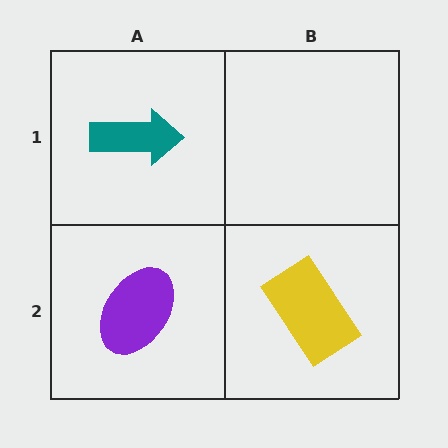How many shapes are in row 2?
2 shapes.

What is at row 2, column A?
A purple ellipse.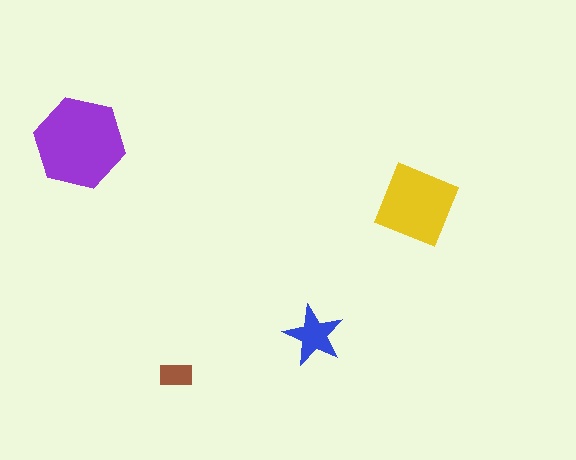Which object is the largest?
The purple hexagon.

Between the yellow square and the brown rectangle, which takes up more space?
The yellow square.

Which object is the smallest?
The brown rectangle.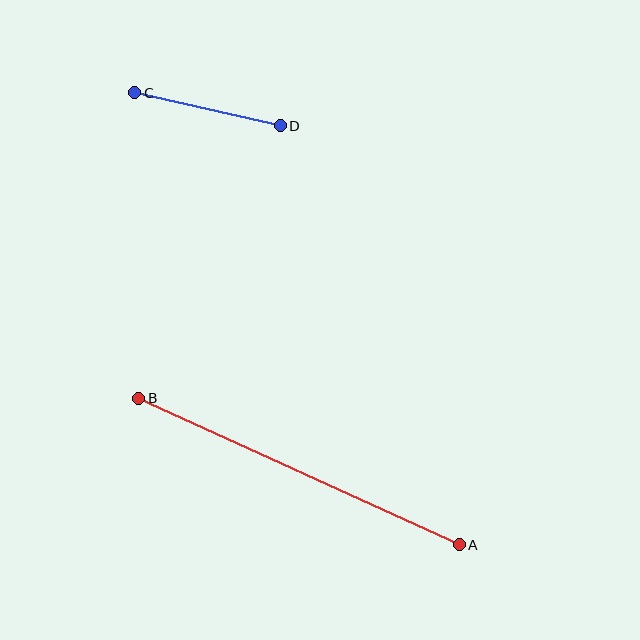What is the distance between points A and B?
The distance is approximately 353 pixels.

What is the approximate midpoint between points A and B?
The midpoint is at approximately (299, 471) pixels.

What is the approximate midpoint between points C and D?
The midpoint is at approximately (208, 109) pixels.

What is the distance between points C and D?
The distance is approximately 149 pixels.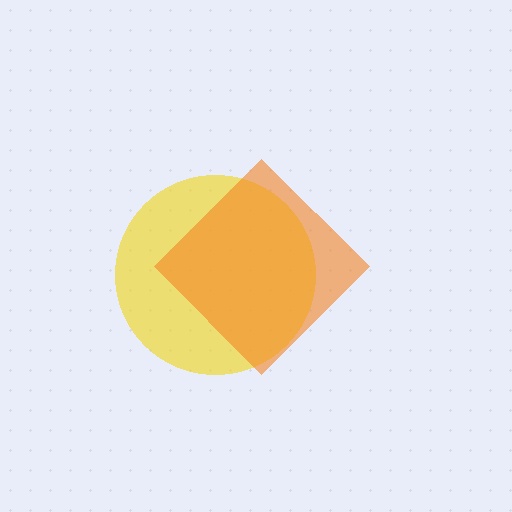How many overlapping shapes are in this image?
There are 2 overlapping shapes in the image.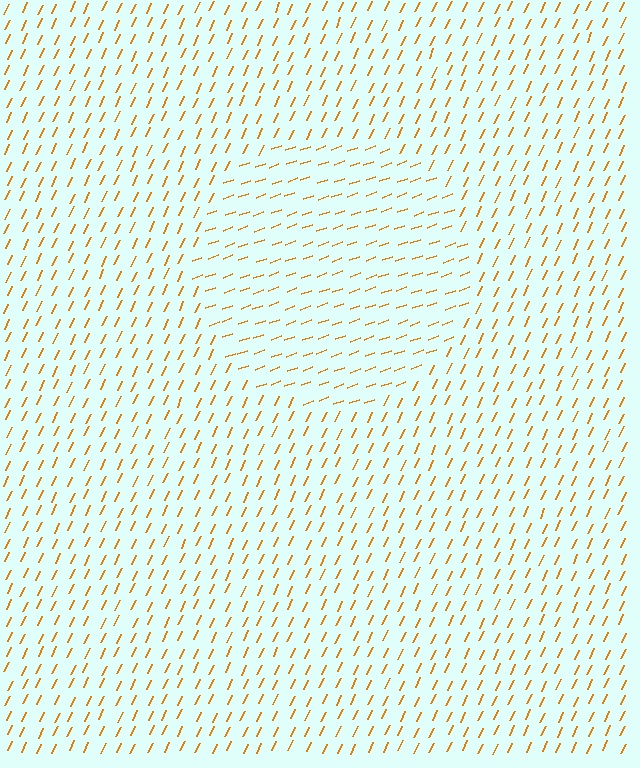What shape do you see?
I see a circle.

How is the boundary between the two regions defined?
The boundary is defined purely by a change in line orientation (approximately 45 degrees difference). All lines are the same color and thickness.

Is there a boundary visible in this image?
Yes, there is a texture boundary formed by a change in line orientation.